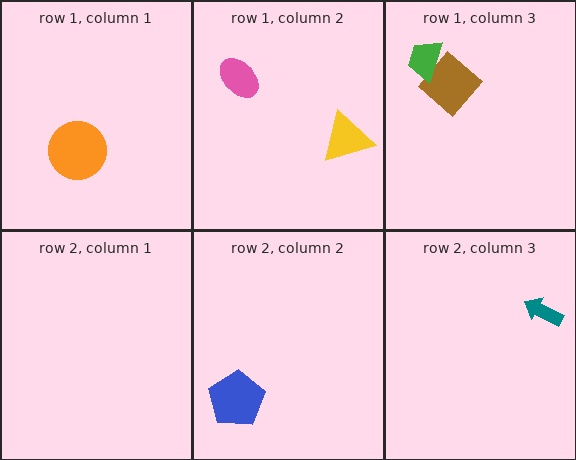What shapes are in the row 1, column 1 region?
The orange circle.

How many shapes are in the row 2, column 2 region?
1.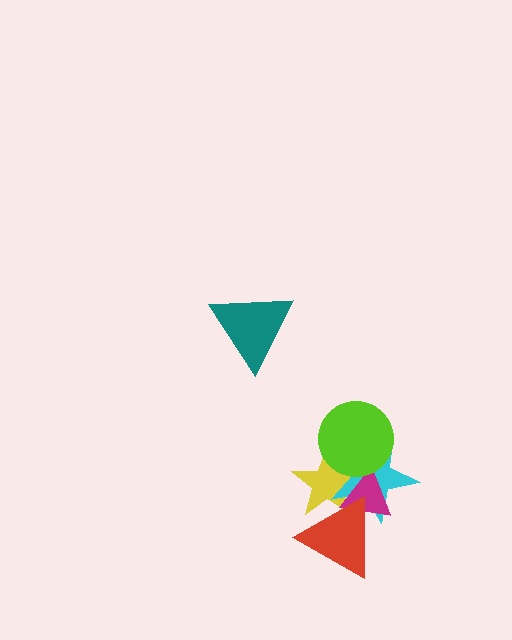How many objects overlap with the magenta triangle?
4 objects overlap with the magenta triangle.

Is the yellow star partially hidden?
Yes, it is partially covered by another shape.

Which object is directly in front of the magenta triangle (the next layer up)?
The red triangle is directly in front of the magenta triangle.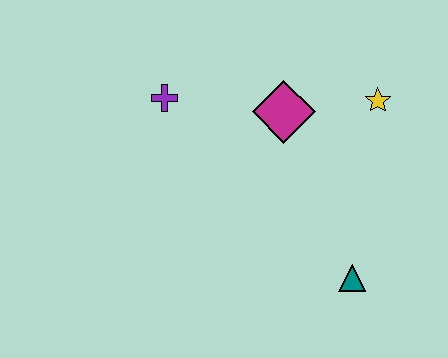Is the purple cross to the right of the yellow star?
No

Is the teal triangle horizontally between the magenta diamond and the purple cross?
No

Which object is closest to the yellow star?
The magenta diamond is closest to the yellow star.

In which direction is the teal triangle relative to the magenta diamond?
The teal triangle is below the magenta diamond.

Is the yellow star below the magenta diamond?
No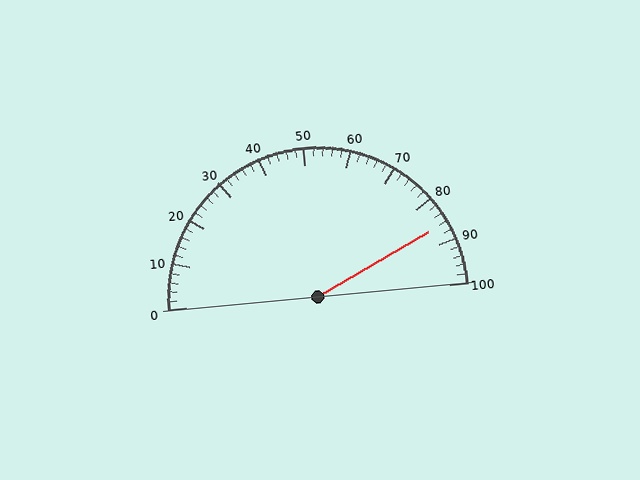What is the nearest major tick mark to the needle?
The nearest major tick mark is 90.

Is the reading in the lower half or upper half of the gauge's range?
The reading is in the upper half of the range (0 to 100).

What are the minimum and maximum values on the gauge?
The gauge ranges from 0 to 100.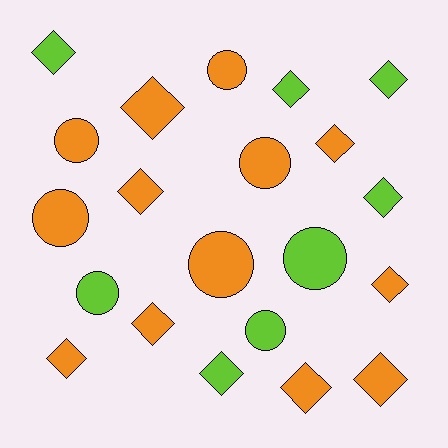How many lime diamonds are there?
There are 5 lime diamonds.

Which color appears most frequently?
Orange, with 13 objects.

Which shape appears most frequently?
Diamond, with 13 objects.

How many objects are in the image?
There are 21 objects.